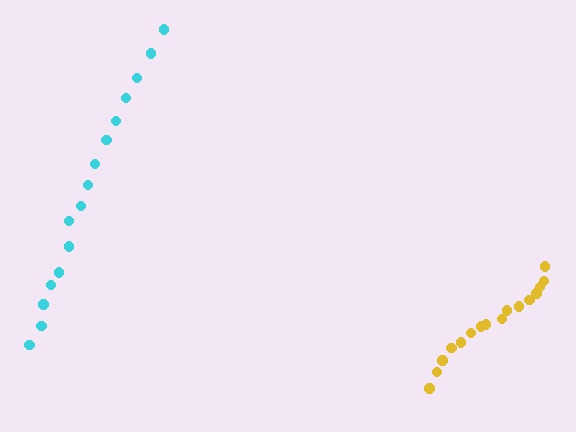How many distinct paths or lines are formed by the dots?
There are 2 distinct paths.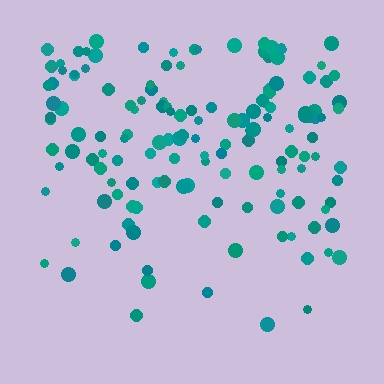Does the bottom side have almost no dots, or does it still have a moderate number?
Still a moderate number, just noticeably fewer than the top.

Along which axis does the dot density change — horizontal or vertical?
Vertical.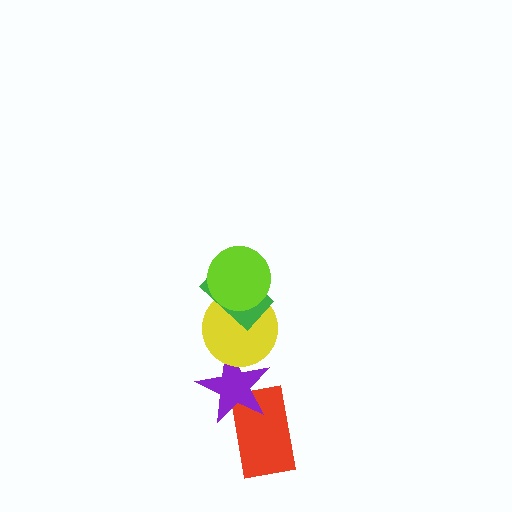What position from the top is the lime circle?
The lime circle is 1st from the top.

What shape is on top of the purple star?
The yellow circle is on top of the purple star.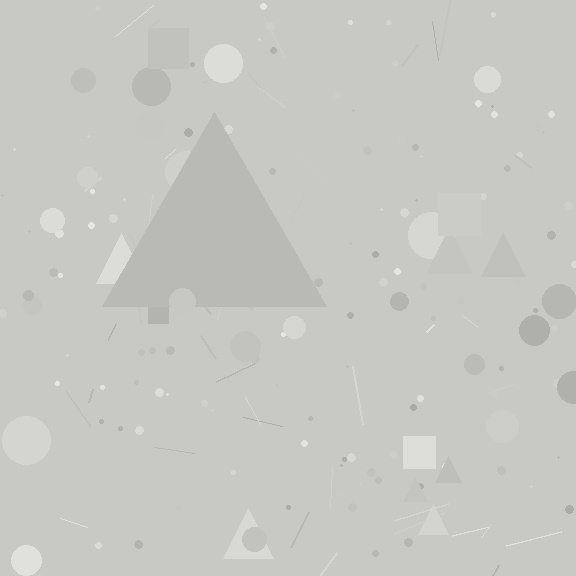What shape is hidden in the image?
A triangle is hidden in the image.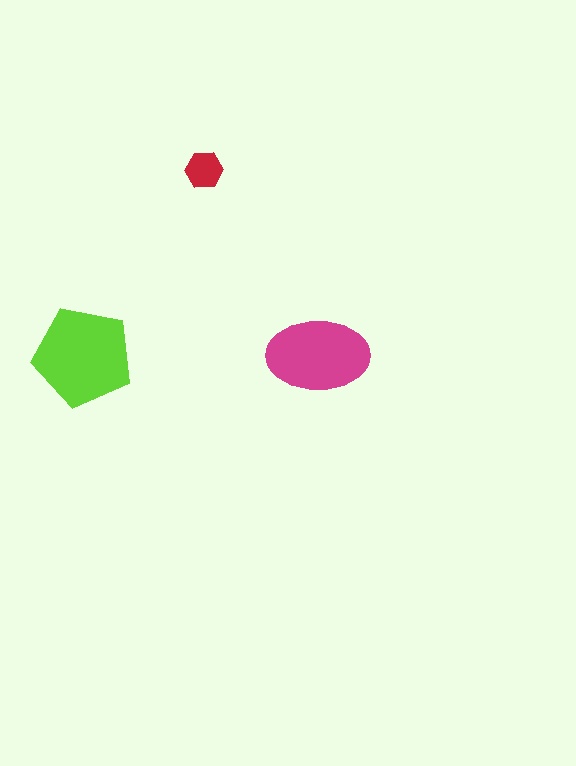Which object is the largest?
The lime pentagon.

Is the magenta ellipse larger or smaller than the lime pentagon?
Smaller.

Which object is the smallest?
The red hexagon.